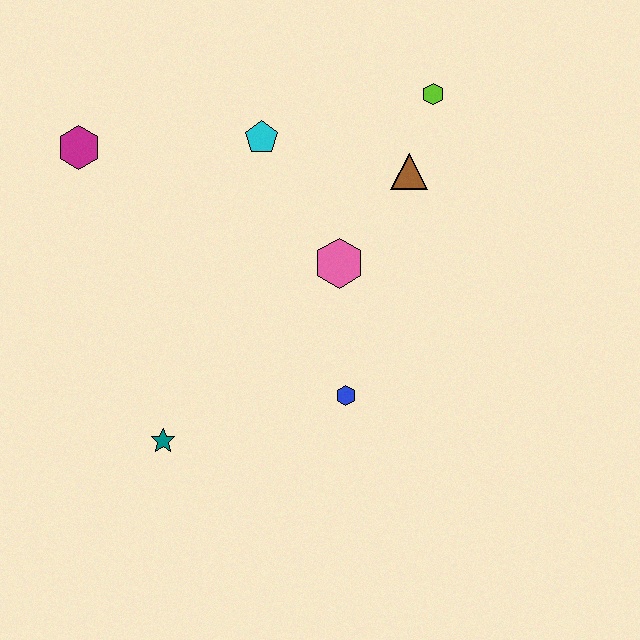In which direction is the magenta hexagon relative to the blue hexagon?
The magenta hexagon is to the left of the blue hexagon.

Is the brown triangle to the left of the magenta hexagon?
No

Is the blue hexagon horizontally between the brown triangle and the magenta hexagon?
Yes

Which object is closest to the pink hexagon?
The brown triangle is closest to the pink hexagon.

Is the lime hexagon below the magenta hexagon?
No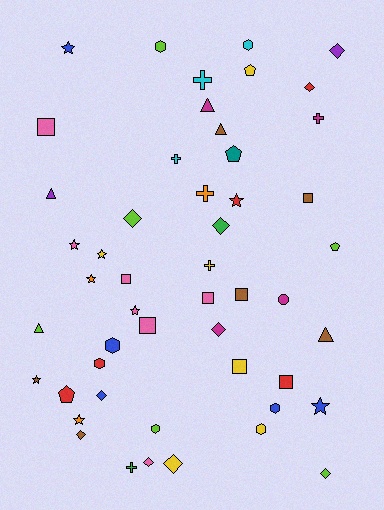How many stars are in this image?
There are 9 stars.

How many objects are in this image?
There are 50 objects.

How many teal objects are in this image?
There is 1 teal object.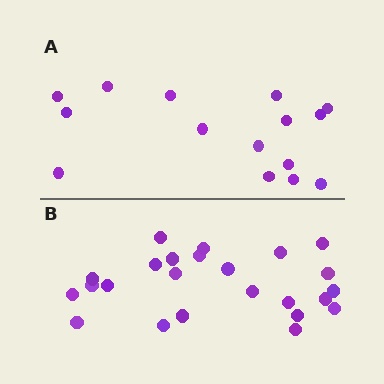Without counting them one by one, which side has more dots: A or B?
Region B (the bottom region) has more dots.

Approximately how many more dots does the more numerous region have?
Region B has roughly 8 or so more dots than region A.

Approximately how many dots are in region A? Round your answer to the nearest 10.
About 20 dots. (The exact count is 15, which rounds to 20.)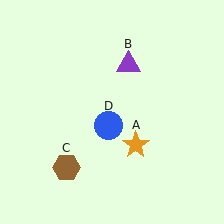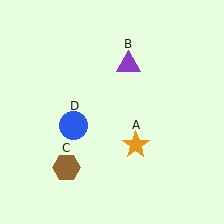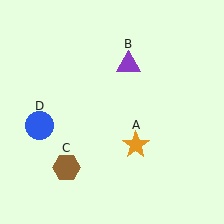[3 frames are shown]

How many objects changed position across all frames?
1 object changed position: blue circle (object D).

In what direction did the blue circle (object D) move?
The blue circle (object D) moved left.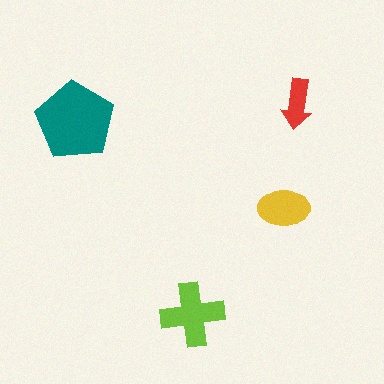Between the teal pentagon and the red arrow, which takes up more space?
The teal pentagon.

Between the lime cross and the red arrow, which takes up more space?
The lime cross.